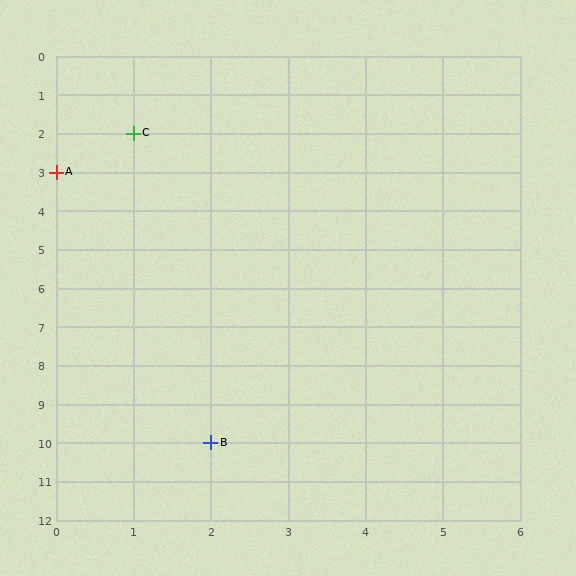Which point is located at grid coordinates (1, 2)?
Point C is at (1, 2).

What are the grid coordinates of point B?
Point B is at grid coordinates (2, 10).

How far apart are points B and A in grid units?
Points B and A are 2 columns and 7 rows apart (about 7.3 grid units diagonally).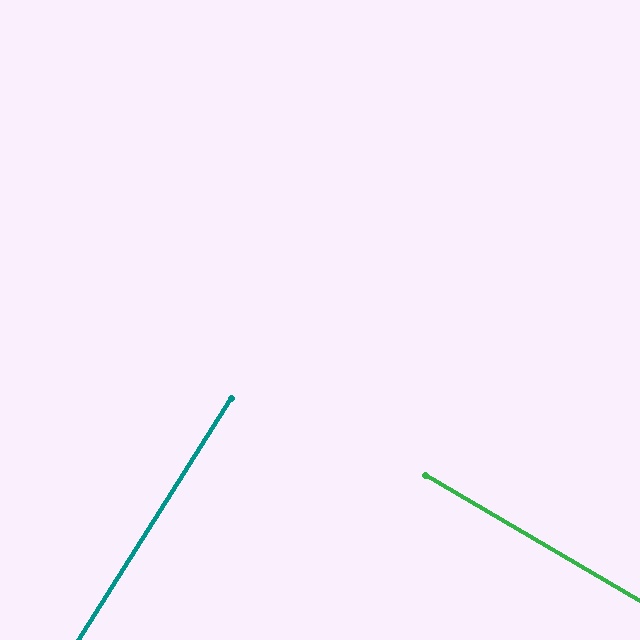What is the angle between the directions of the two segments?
Approximately 88 degrees.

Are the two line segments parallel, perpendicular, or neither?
Perpendicular — they meet at approximately 88°.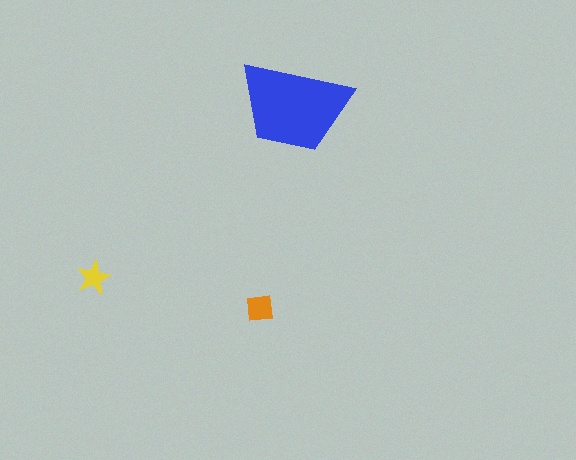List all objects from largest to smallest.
The blue trapezoid, the orange square, the yellow star.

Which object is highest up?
The blue trapezoid is topmost.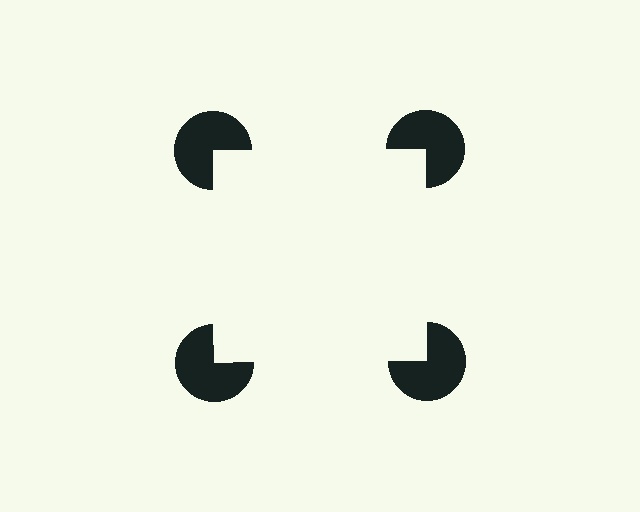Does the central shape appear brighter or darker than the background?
It typically appears slightly brighter than the background, even though no actual brightness change is drawn.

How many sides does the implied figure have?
4 sides.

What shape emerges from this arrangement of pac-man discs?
An illusory square — its edges are inferred from the aligned wedge cuts in the pac-man discs, not physically drawn.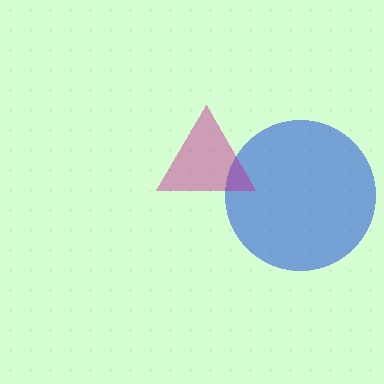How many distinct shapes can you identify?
There are 2 distinct shapes: a blue circle, a magenta triangle.